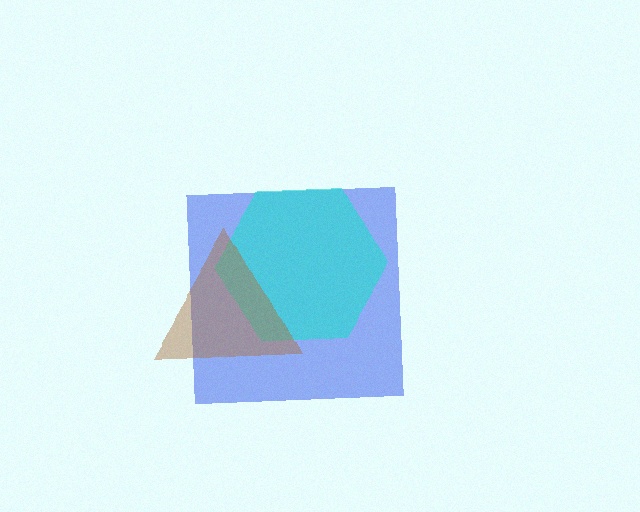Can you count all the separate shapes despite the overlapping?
Yes, there are 3 separate shapes.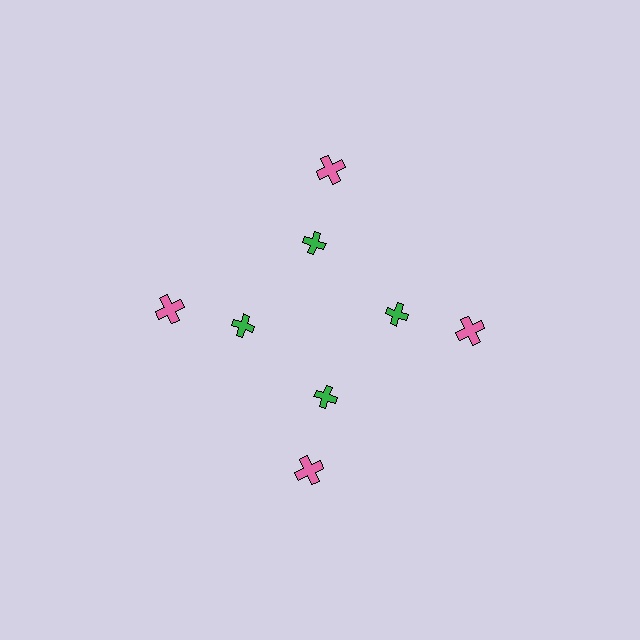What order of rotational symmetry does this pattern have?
This pattern has 4-fold rotational symmetry.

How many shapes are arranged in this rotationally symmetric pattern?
There are 8 shapes, arranged in 4 groups of 2.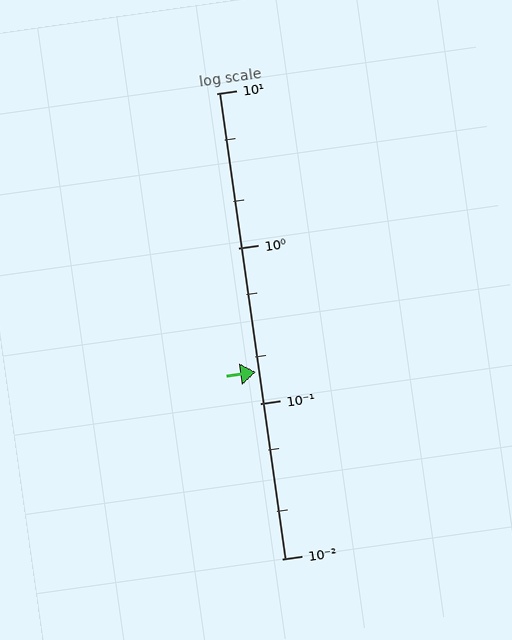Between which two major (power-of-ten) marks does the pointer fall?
The pointer is between 0.1 and 1.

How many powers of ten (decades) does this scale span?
The scale spans 3 decades, from 0.01 to 10.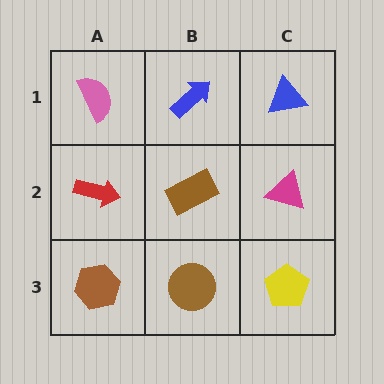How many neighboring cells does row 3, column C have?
2.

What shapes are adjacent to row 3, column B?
A brown rectangle (row 2, column B), a brown hexagon (row 3, column A), a yellow pentagon (row 3, column C).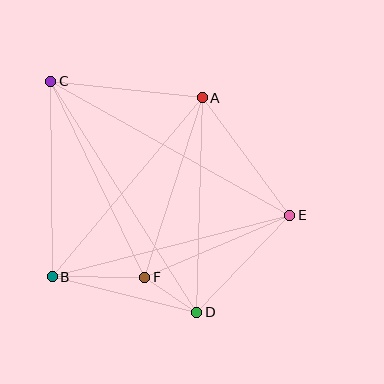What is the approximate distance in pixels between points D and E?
The distance between D and E is approximately 134 pixels.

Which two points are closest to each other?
Points D and F are closest to each other.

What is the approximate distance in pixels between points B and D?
The distance between B and D is approximately 149 pixels.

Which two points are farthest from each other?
Points C and E are farthest from each other.